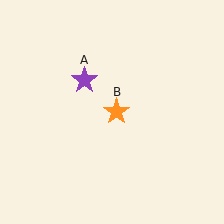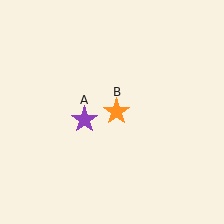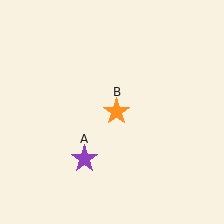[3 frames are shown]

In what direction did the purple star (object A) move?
The purple star (object A) moved down.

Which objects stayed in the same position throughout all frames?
Orange star (object B) remained stationary.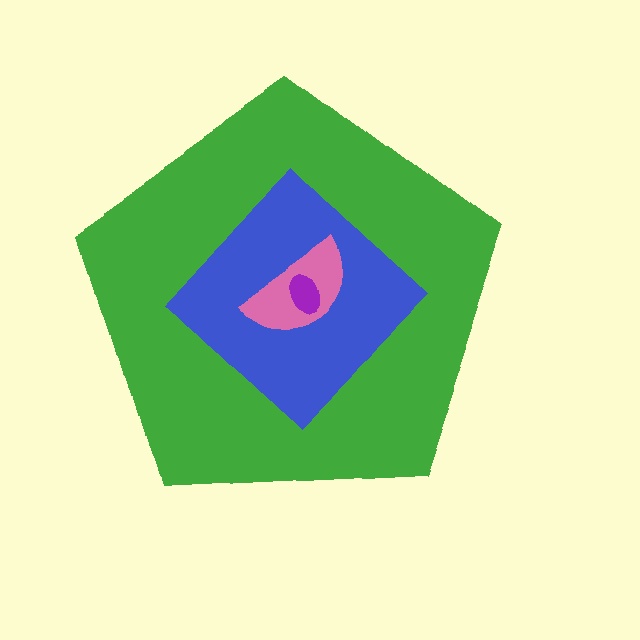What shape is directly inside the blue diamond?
The pink semicircle.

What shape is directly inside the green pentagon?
The blue diamond.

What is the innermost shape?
The purple ellipse.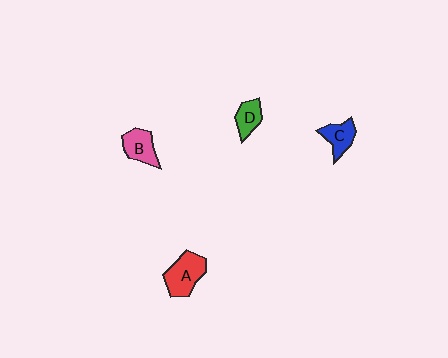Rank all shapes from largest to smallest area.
From largest to smallest: A (red), B (pink), C (blue), D (green).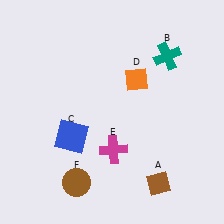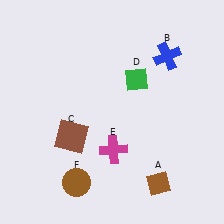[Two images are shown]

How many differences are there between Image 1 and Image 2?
There are 3 differences between the two images.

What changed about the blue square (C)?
In Image 1, C is blue. In Image 2, it changed to brown.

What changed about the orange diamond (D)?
In Image 1, D is orange. In Image 2, it changed to green.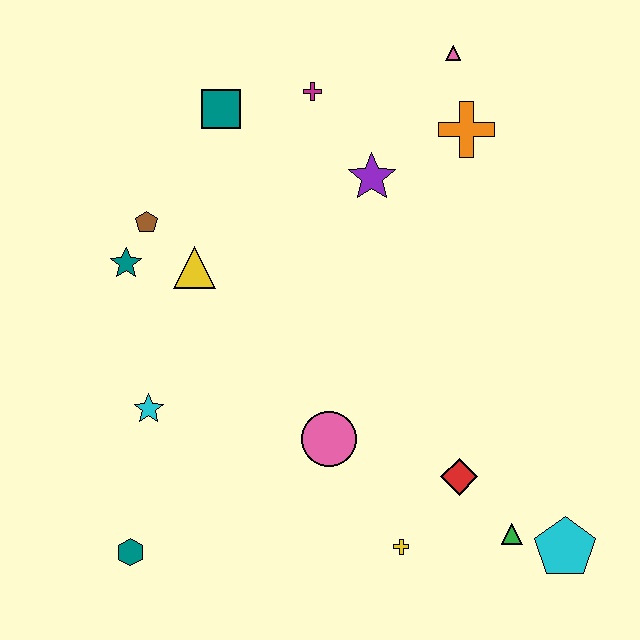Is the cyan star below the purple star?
Yes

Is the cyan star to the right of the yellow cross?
No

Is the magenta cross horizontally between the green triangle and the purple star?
No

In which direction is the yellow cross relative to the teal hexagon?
The yellow cross is to the right of the teal hexagon.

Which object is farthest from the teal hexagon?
The pink triangle is farthest from the teal hexagon.